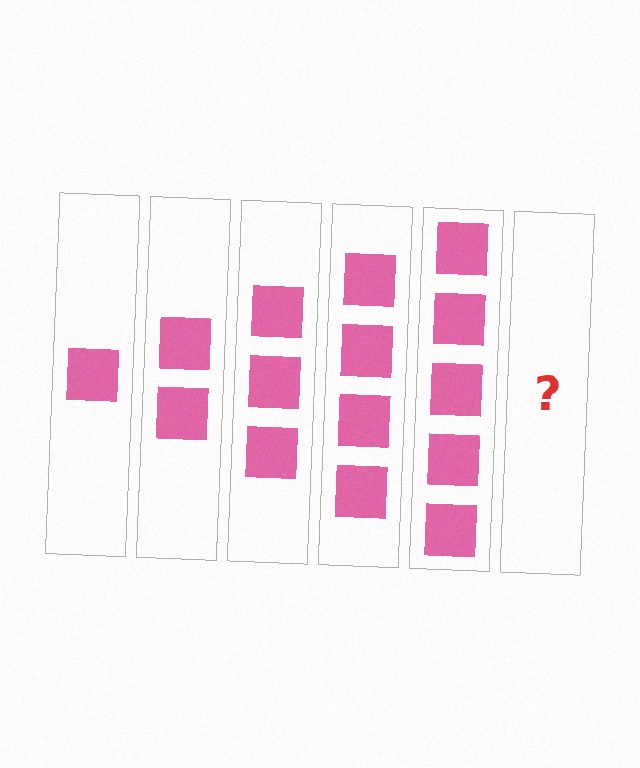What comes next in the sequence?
The next element should be 6 squares.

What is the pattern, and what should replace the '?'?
The pattern is that each step adds one more square. The '?' should be 6 squares.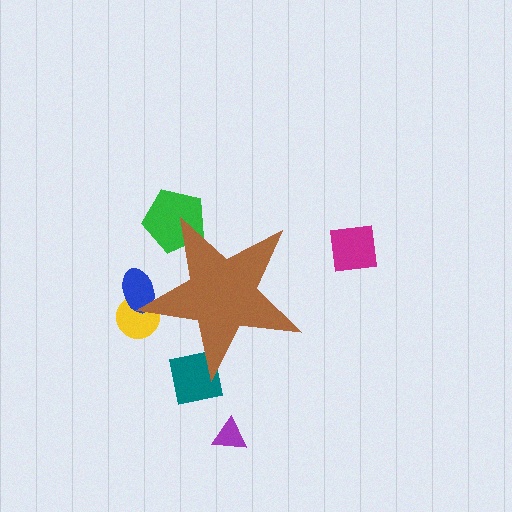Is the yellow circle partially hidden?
Yes, the yellow circle is partially hidden behind the brown star.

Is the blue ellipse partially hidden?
Yes, the blue ellipse is partially hidden behind the brown star.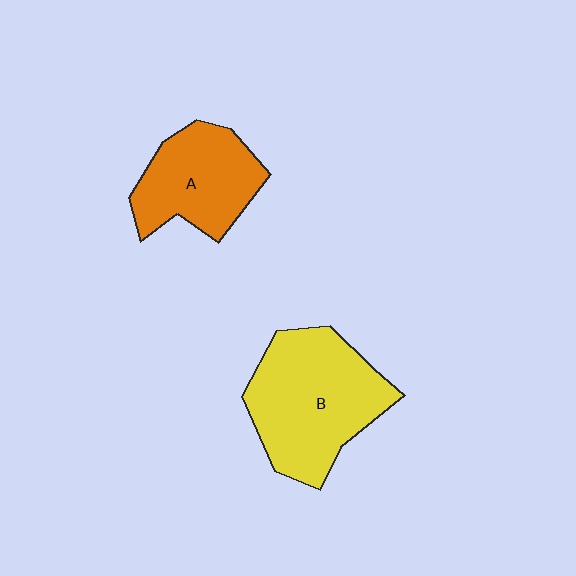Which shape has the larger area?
Shape B (yellow).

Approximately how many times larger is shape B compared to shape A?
Approximately 1.4 times.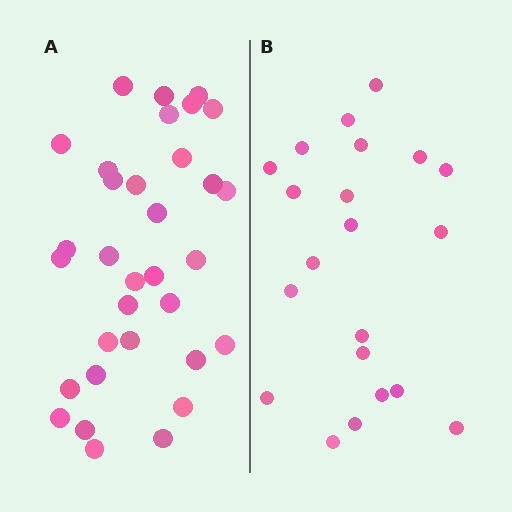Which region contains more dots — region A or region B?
Region A (the left region) has more dots.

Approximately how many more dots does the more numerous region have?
Region A has roughly 12 or so more dots than region B.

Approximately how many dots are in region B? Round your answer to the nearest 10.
About 20 dots. (The exact count is 21, which rounds to 20.)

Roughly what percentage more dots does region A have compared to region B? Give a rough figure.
About 55% more.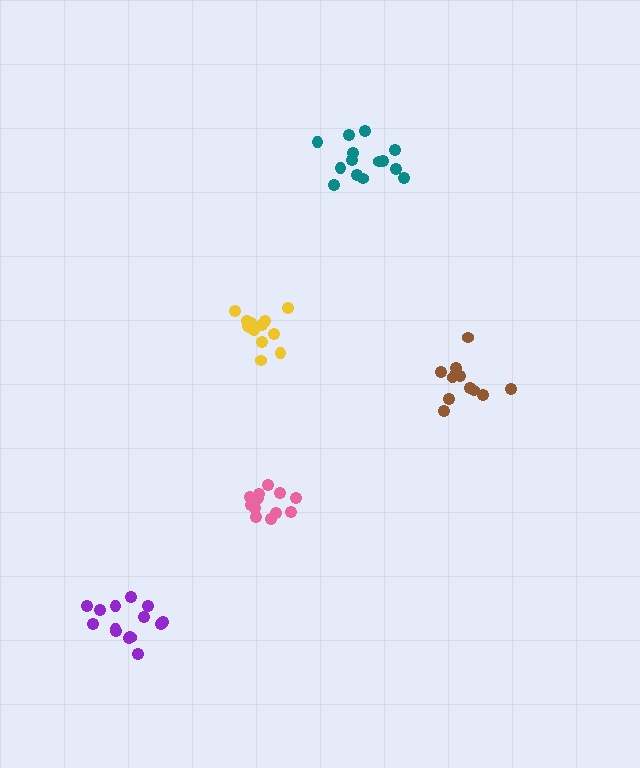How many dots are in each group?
Group 1: 12 dots, Group 2: 14 dots, Group 3: 12 dots, Group 4: 15 dots, Group 5: 14 dots (67 total).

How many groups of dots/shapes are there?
There are 5 groups.